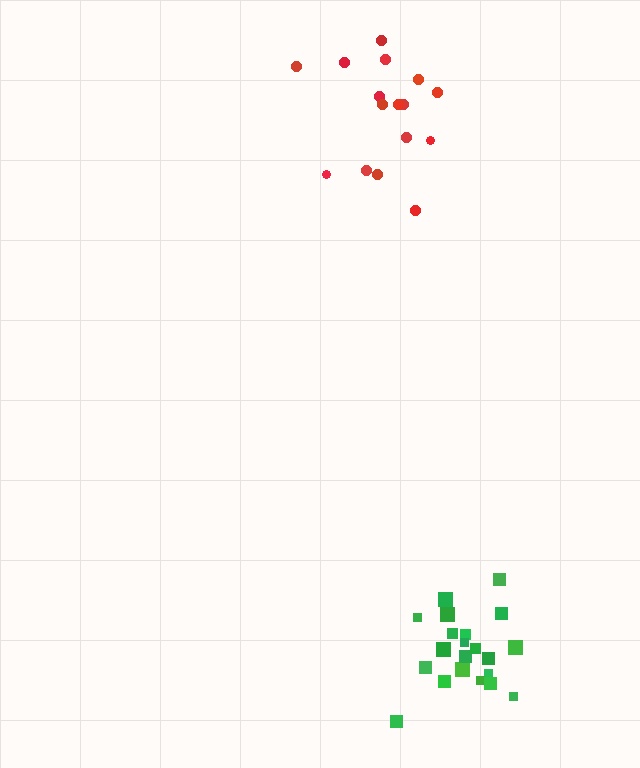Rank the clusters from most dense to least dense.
green, red.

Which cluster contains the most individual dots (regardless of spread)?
Green (21).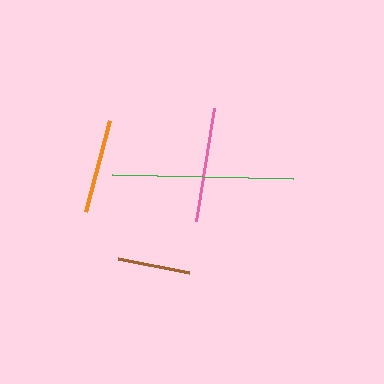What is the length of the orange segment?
The orange segment is approximately 94 pixels long.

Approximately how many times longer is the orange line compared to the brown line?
The orange line is approximately 1.3 times the length of the brown line.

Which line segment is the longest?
The green line is the longest at approximately 181 pixels.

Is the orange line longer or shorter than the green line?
The green line is longer than the orange line.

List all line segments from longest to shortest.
From longest to shortest: green, pink, orange, brown.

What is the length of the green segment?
The green segment is approximately 181 pixels long.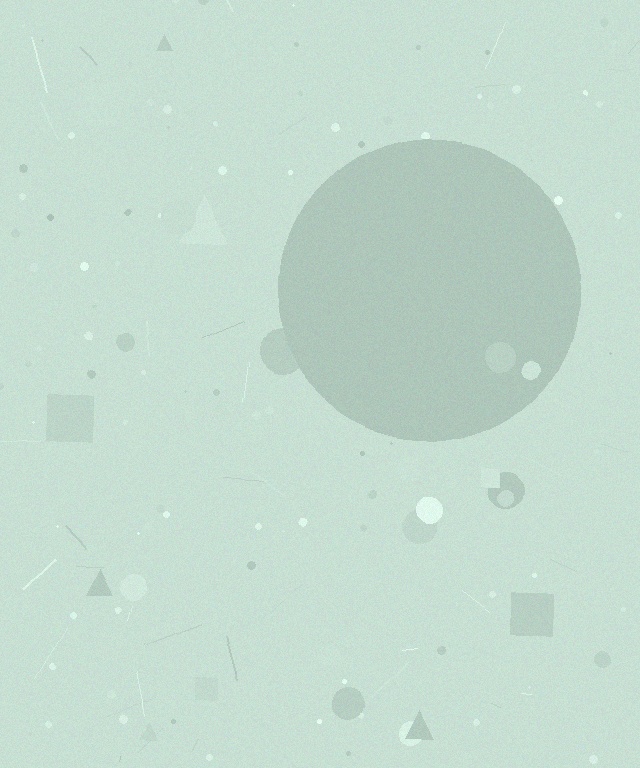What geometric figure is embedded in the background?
A circle is embedded in the background.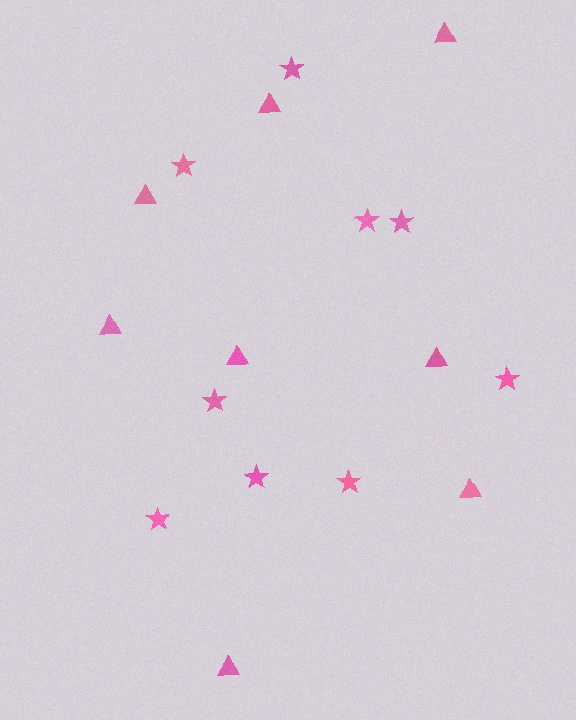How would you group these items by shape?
There are 2 groups: one group of triangles (8) and one group of stars (9).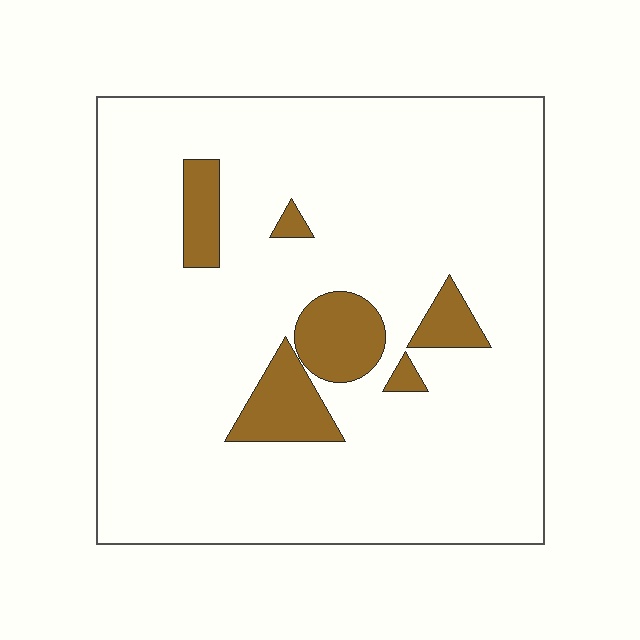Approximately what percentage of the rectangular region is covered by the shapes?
Approximately 10%.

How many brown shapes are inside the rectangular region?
6.